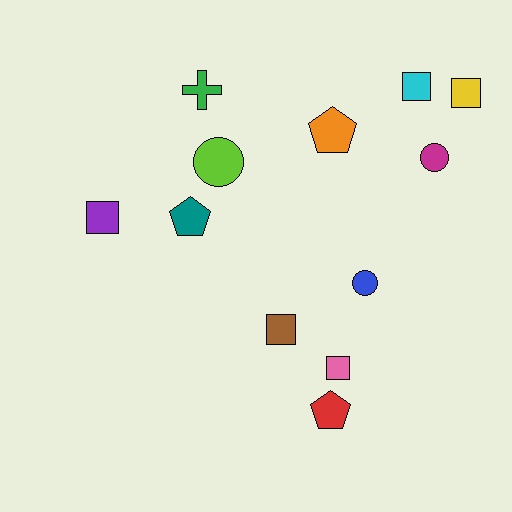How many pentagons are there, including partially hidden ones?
There are 3 pentagons.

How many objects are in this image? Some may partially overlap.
There are 12 objects.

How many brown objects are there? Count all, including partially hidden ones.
There is 1 brown object.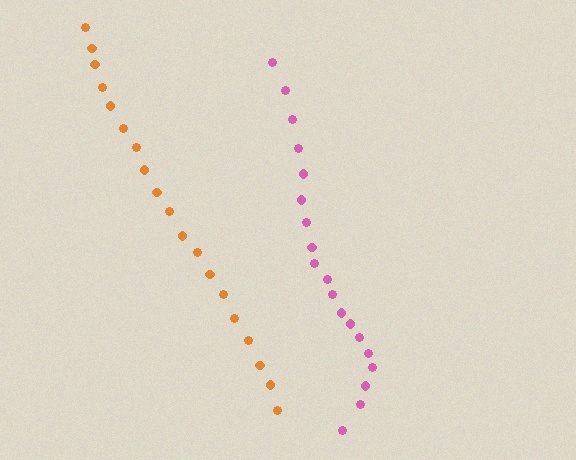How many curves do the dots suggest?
There are 2 distinct paths.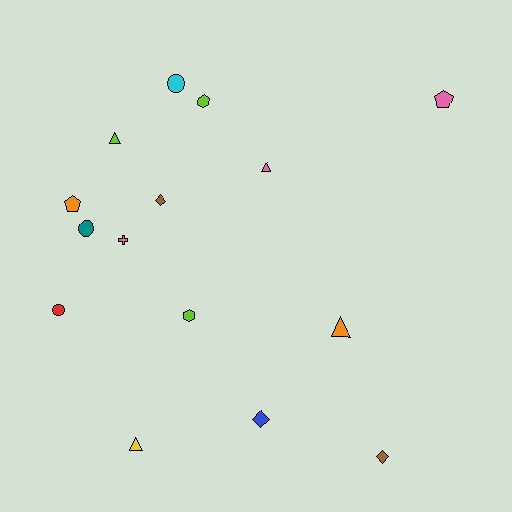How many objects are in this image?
There are 15 objects.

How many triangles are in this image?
There are 4 triangles.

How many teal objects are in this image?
There is 1 teal object.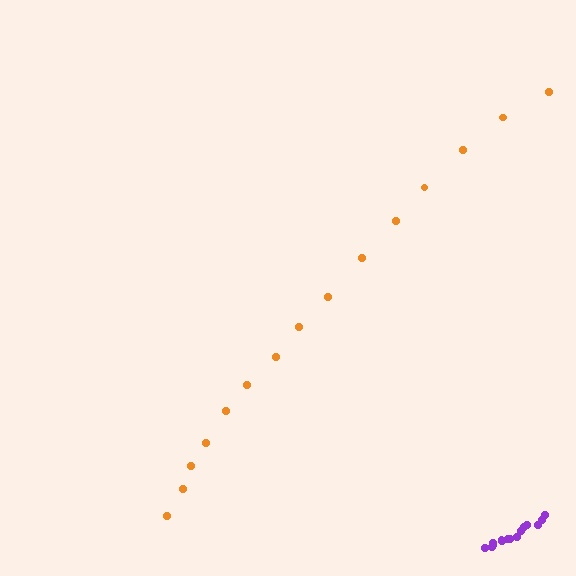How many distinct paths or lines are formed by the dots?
There are 2 distinct paths.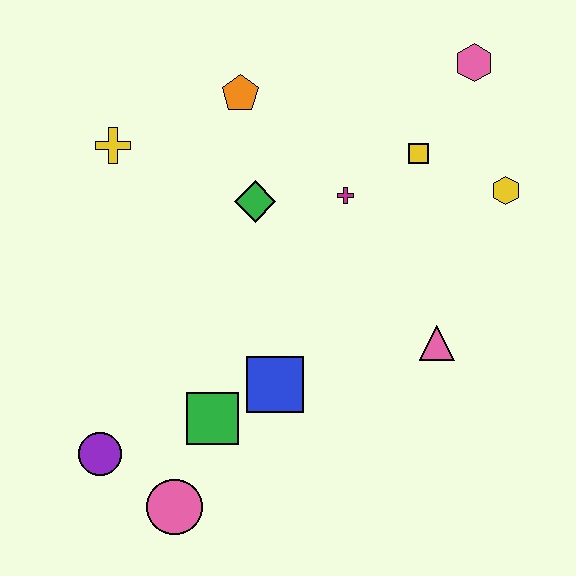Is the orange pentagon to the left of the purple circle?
No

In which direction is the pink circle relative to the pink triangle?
The pink circle is to the left of the pink triangle.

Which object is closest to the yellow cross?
The orange pentagon is closest to the yellow cross.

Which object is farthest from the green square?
The pink hexagon is farthest from the green square.